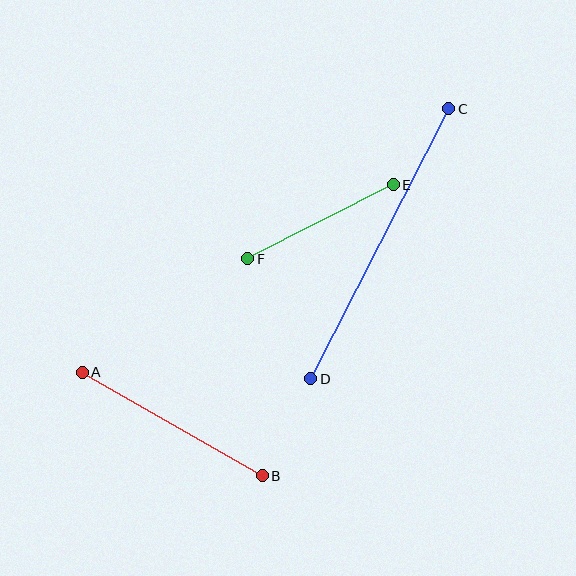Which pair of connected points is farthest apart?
Points C and D are farthest apart.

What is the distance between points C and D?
The distance is approximately 303 pixels.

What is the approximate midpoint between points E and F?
The midpoint is at approximately (321, 222) pixels.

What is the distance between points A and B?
The distance is approximately 208 pixels.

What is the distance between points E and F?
The distance is approximately 163 pixels.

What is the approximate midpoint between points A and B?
The midpoint is at approximately (172, 424) pixels.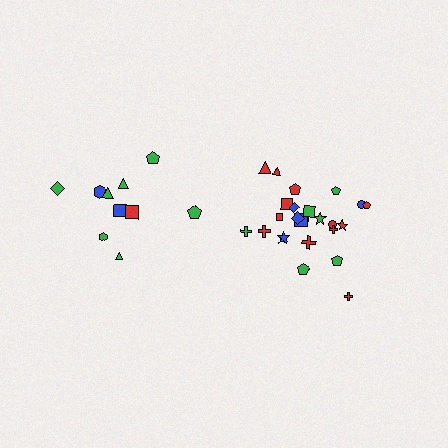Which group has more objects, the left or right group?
The right group.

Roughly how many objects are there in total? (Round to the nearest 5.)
Roughly 35 objects in total.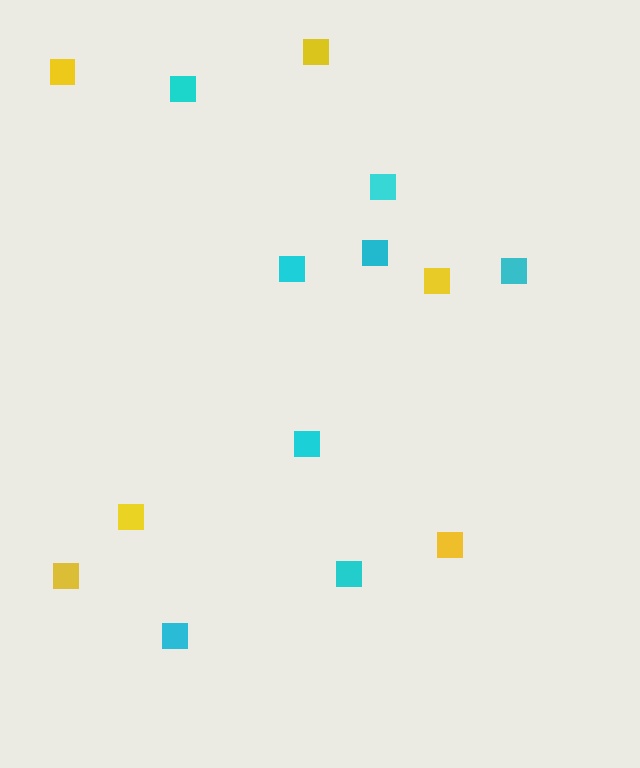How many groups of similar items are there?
There are 2 groups: one group of yellow squares (6) and one group of cyan squares (8).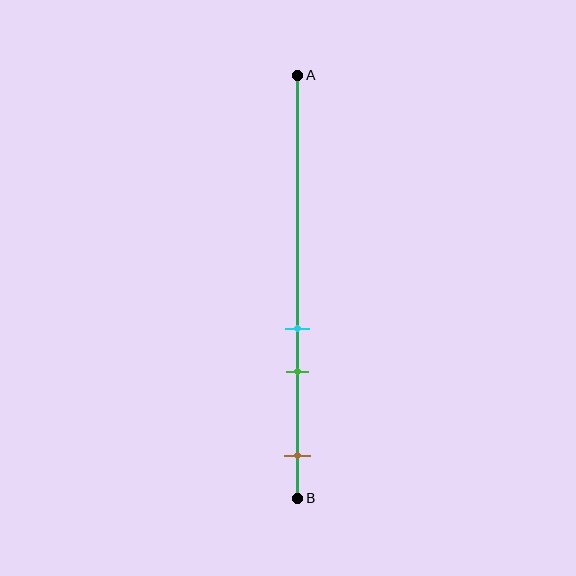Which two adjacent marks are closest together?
The cyan and green marks are the closest adjacent pair.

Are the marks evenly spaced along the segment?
No, the marks are not evenly spaced.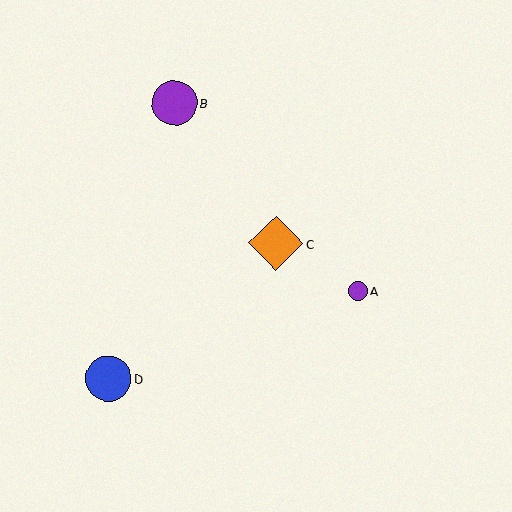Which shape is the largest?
The orange diamond (labeled C) is the largest.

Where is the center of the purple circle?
The center of the purple circle is at (358, 291).